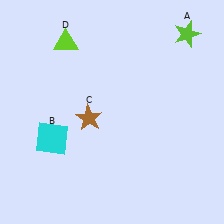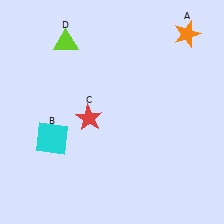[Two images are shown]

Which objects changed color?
A changed from lime to orange. C changed from brown to red.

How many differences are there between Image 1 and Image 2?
There are 2 differences between the two images.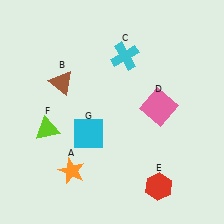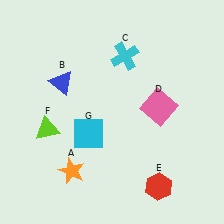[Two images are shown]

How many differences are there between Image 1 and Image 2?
There is 1 difference between the two images.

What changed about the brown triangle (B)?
In Image 1, B is brown. In Image 2, it changed to blue.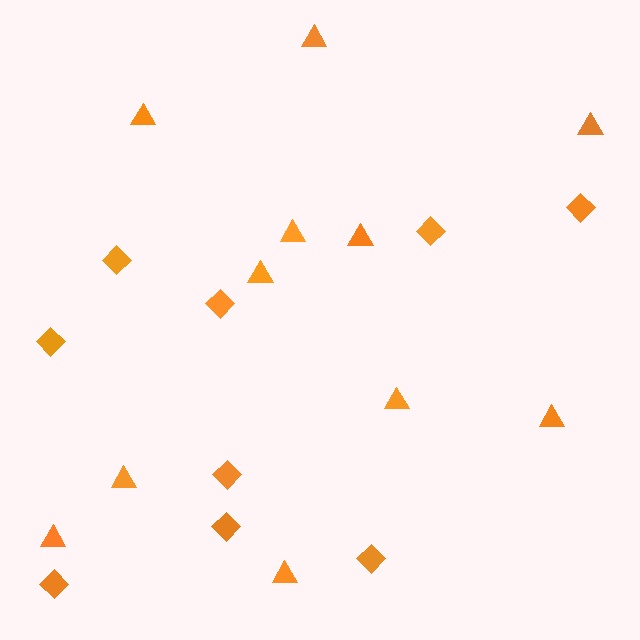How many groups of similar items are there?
There are 2 groups: one group of triangles (11) and one group of diamonds (9).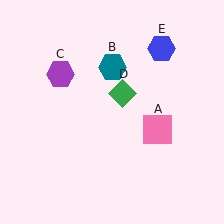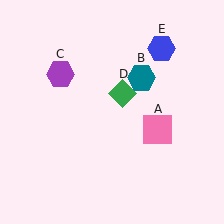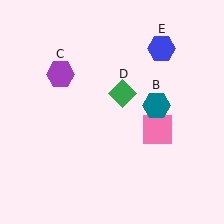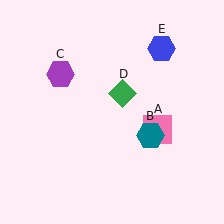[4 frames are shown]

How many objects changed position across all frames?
1 object changed position: teal hexagon (object B).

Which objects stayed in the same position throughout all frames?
Pink square (object A) and purple hexagon (object C) and green diamond (object D) and blue hexagon (object E) remained stationary.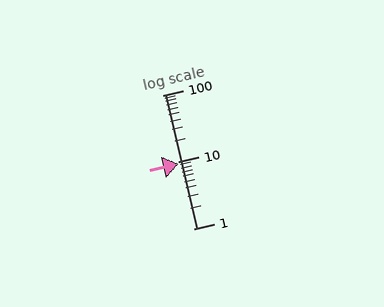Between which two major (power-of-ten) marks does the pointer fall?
The pointer is between 1 and 10.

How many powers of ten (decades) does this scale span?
The scale spans 2 decades, from 1 to 100.